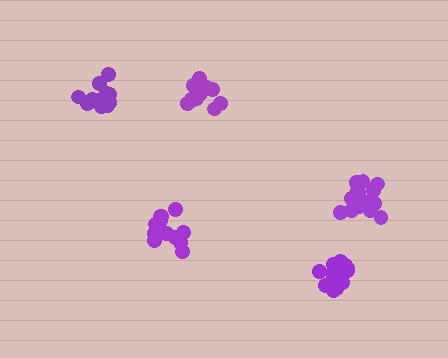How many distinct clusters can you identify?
There are 5 distinct clusters.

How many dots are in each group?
Group 1: 13 dots, Group 2: 14 dots, Group 3: 17 dots, Group 4: 12 dots, Group 5: 15 dots (71 total).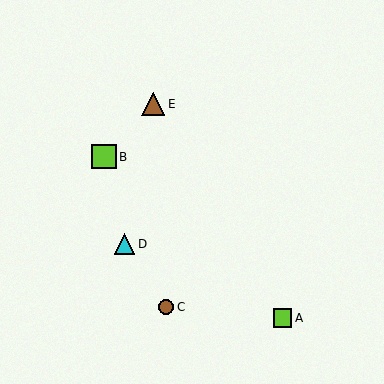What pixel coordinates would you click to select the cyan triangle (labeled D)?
Click at (125, 244) to select the cyan triangle D.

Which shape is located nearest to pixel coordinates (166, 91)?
The brown triangle (labeled E) at (153, 104) is nearest to that location.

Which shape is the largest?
The lime square (labeled B) is the largest.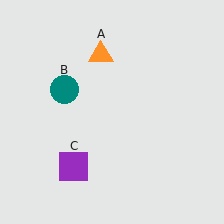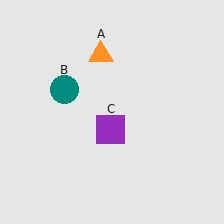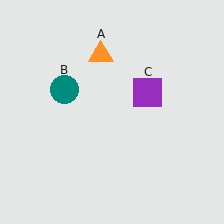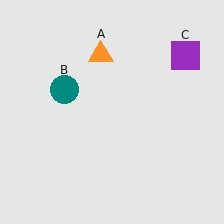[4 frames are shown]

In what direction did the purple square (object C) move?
The purple square (object C) moved up and to the right.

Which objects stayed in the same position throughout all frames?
Orange triangle (object A) and teal circle (object B) remained stationary.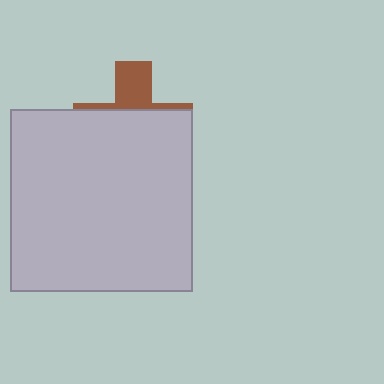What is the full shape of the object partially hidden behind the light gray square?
The partially hidden object is a brown cross.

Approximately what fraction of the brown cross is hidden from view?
Roughly 70% of the brown cross is hidden behind the light gray square.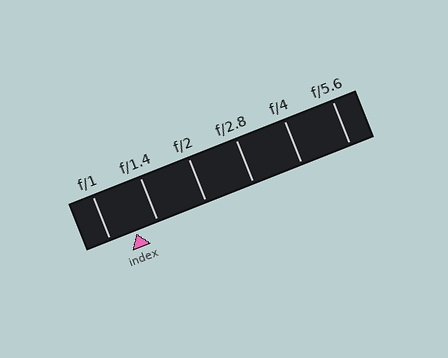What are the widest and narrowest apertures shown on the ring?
The widest aperture shown is f/1 and the narrowest is f/5.6.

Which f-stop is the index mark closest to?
The index mark is closest to f/1.4.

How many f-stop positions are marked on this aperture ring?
There are 6 f-stop positions marked.